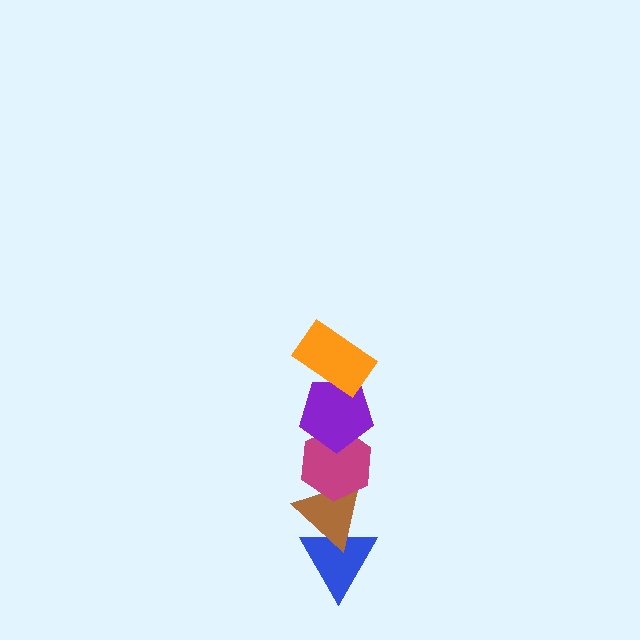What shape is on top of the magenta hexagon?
The purple pentagon is on top of the magenta hexagon.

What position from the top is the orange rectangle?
The orange rectangle is 1st from the top.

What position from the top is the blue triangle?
The blue triangle is 5th from the top.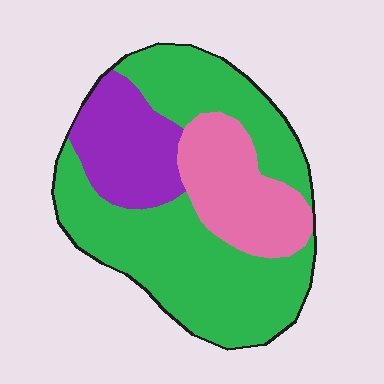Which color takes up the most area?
Green, at roughly 60%.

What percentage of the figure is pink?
Pink takes up about one fifth (1/5) of the figure.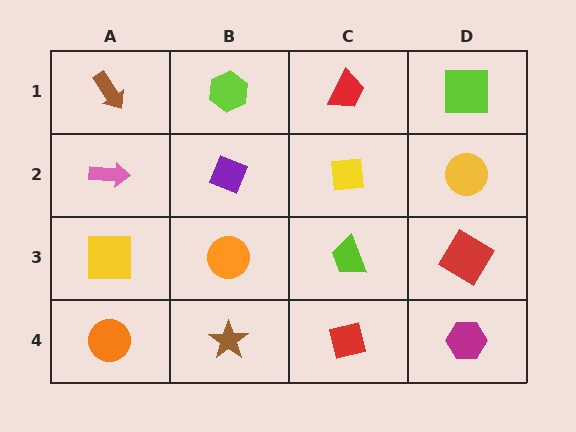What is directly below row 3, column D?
A magenta hexagon.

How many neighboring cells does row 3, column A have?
3.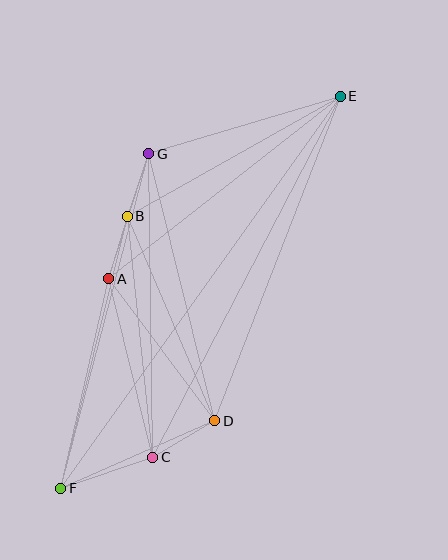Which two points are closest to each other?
Points A and B are closest to each other.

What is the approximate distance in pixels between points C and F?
The distance between C and F is approximately 97 pixels.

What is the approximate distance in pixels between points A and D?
The distance between A and D is approximately 177 pixels.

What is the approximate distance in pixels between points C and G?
The distance between C and G is approximately 304 pixels.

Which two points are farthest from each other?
Points E and F are farthest from each other.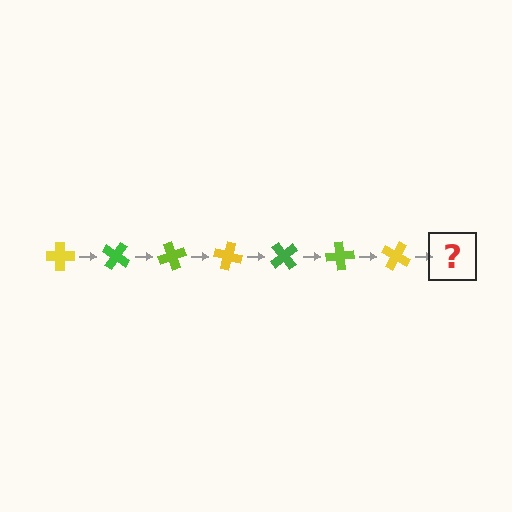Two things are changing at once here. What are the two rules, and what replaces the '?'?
The two rules are that it rotates 35 degrees each step and the color cycles through yellow, green, and lime. The '?' should be a green cross, rotated 245 degrees from the start.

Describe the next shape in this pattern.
It should be a green cross, rotated 245 degrees from the start.